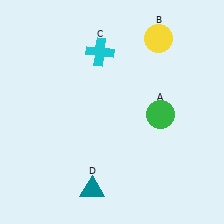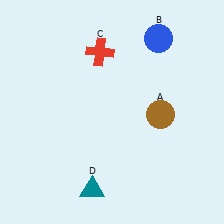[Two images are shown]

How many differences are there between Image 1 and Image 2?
There are 3 differences between the two images.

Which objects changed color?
A changed from green to brown. B changed from yellow to blue. C changed from cyan to red.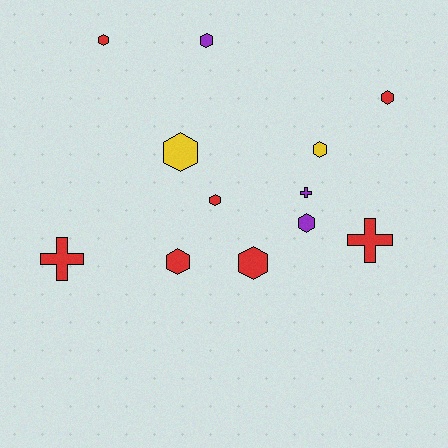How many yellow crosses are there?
There are no yellow crosses.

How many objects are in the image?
There are 12 objects.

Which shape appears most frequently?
Hexagon, with 9 objects.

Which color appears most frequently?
Red, with 7 objects.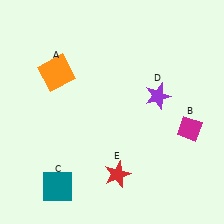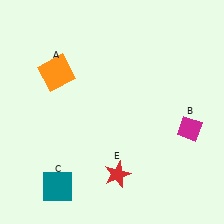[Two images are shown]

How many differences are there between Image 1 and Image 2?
There is 1 difference between the two images.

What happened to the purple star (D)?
The purple star (D) was removed in Image 2. It was in the top-right area of Image 1.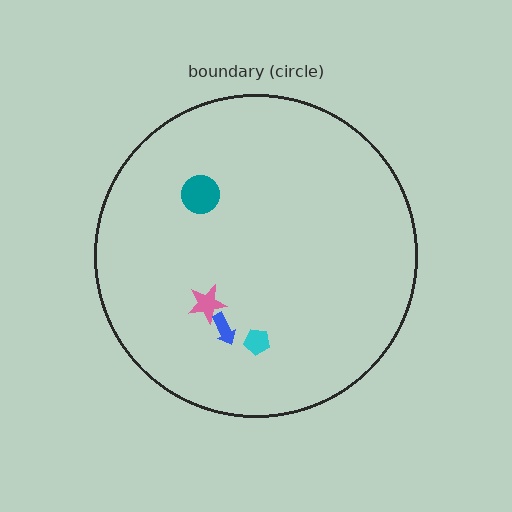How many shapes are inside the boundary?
4 inside, 0 outside.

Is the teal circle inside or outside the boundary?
Inside.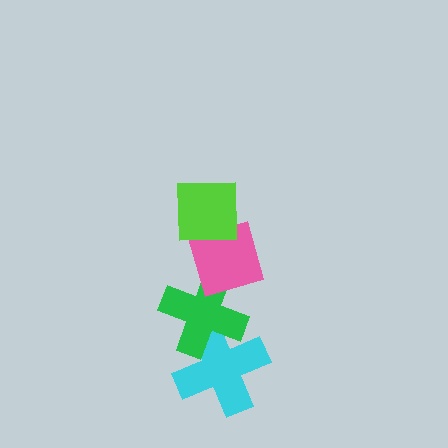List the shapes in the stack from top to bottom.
From top to bottom: the lime square, the pink diamond, the green cross, the cyan cross.